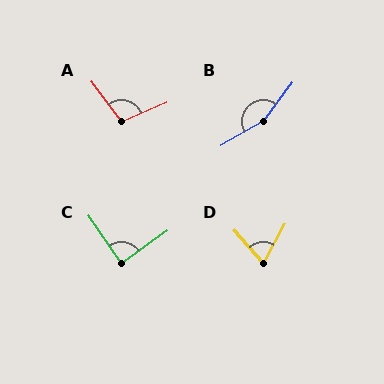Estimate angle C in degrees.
Approximately 88 degrees.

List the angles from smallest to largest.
D (70°), C (88°), A (103°), B (158°).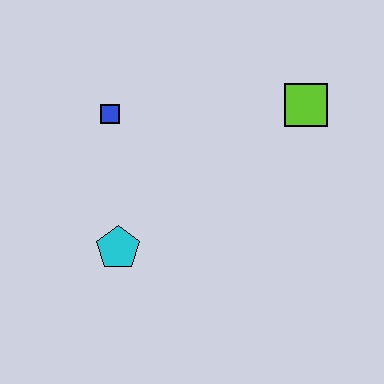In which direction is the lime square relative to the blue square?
The lime square is to the right of the blue square.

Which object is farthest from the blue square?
The lime square is farthest from the blue square.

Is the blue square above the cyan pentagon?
Yes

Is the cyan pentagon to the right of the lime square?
No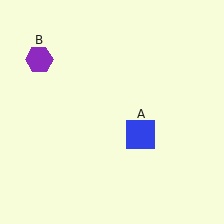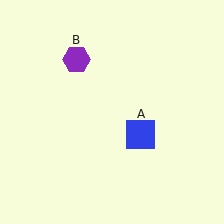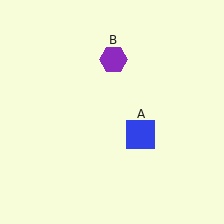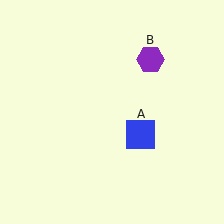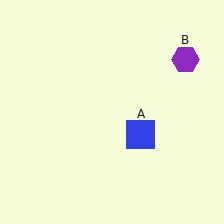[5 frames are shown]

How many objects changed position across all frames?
1 object changed position: purple hexagon (object B).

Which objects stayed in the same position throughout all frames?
Blue square (object A) remained stationary.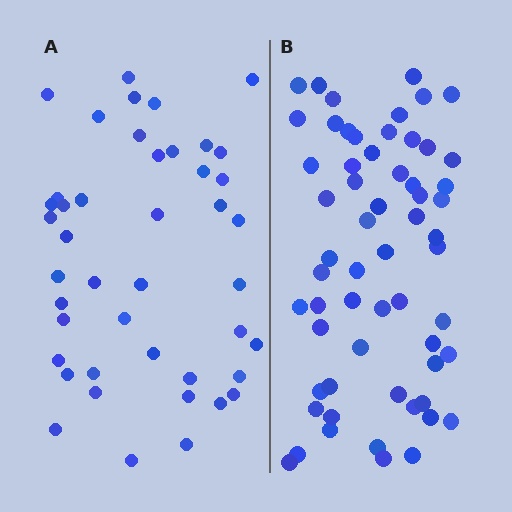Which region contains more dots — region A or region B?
Region B (the right region) has more dots.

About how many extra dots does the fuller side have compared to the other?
Region B has approximately 15 more dots than region A.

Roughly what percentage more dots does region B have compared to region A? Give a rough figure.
About 35% more.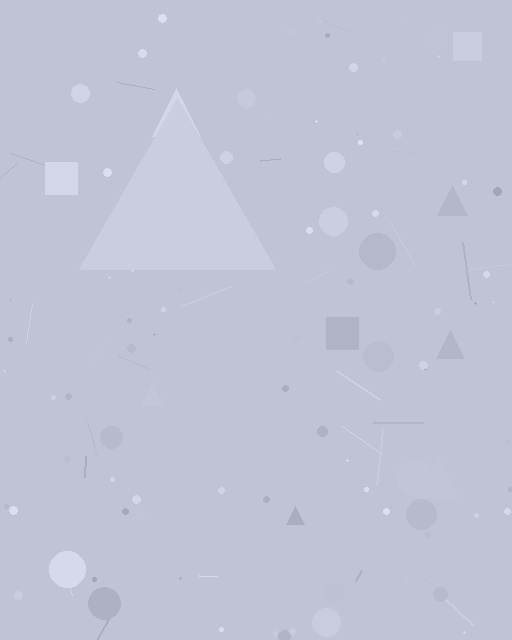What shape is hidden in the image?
A triangle is hidden in the image.